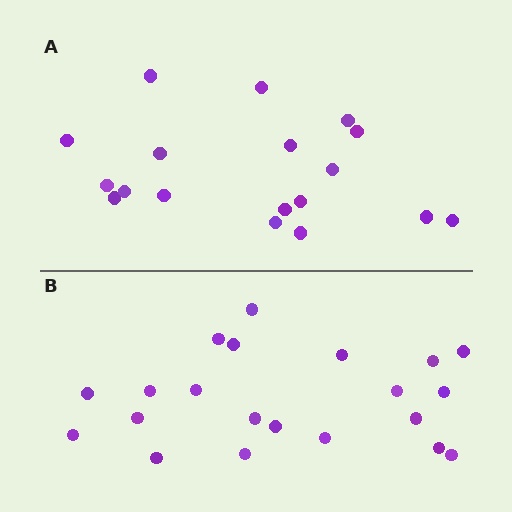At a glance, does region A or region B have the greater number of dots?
Region B (the bottom region) has more dots.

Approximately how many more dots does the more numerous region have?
Region B has just a few more — roughly 2 or 3 more dots than region A.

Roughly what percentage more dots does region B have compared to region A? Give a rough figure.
About 15% more.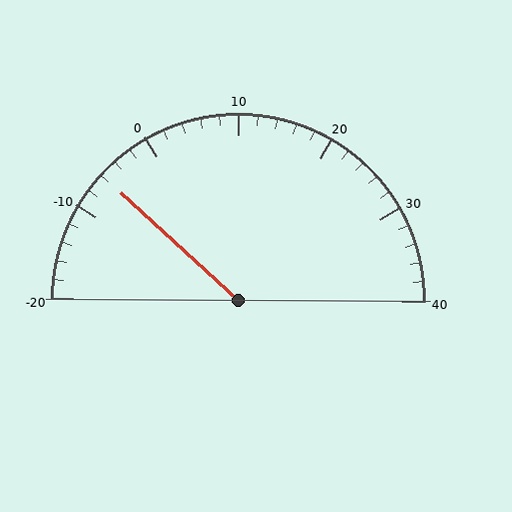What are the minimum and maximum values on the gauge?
The gauge ranges from -20 to 40.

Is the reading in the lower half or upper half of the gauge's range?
The reading is in the lower half of the range (-20 to 40).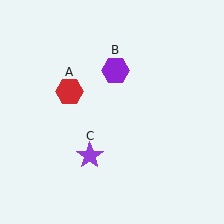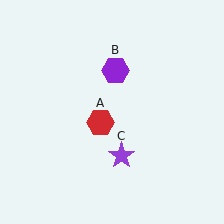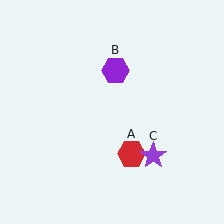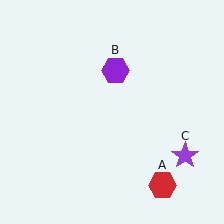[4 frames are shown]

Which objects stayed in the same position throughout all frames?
Purple hexagon (object B) remained stationary.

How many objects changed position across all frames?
2 objects changed position: red hexagon (object A), purple star (object C).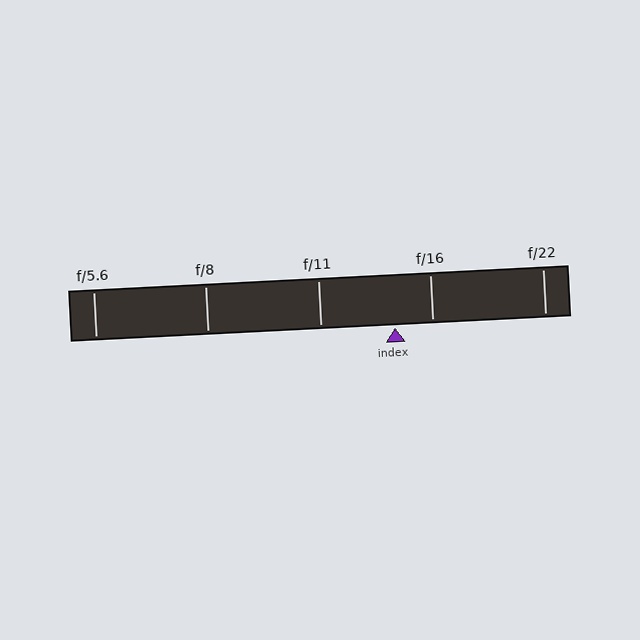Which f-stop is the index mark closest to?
The index mark is closest to f/16.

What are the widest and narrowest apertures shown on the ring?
The widest aperture shown is f/5.6 and the narrowest is f/22.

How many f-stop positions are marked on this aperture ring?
There are 5 f-stop positions marked.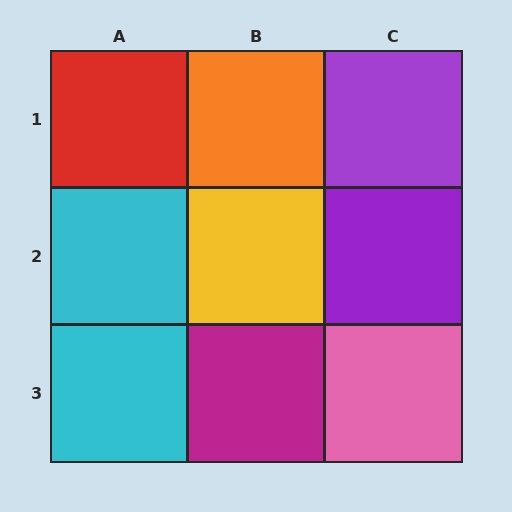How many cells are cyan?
2 cells are cyan.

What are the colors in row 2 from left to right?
Cyan, yellow, purple.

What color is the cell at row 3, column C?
Pink.